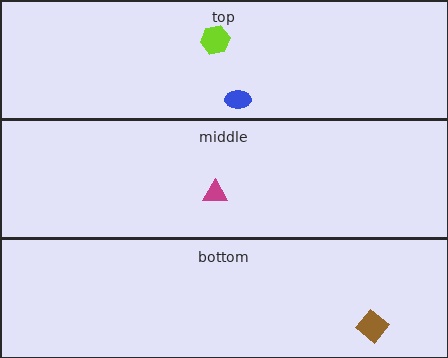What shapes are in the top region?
The lime hexagon, the blue ellipse.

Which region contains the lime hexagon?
The top region.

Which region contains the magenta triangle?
The middle region.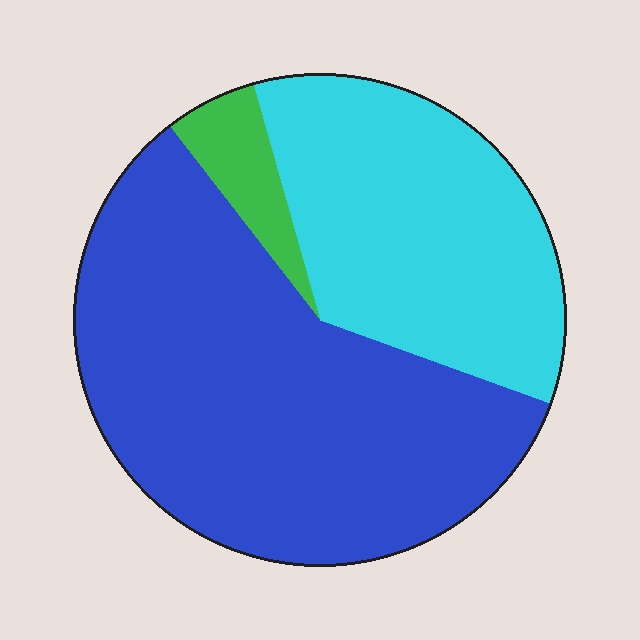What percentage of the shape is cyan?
Cyan takes up about one third (1/3) of the shape.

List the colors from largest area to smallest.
From largest to smallest: blue, cyan, green.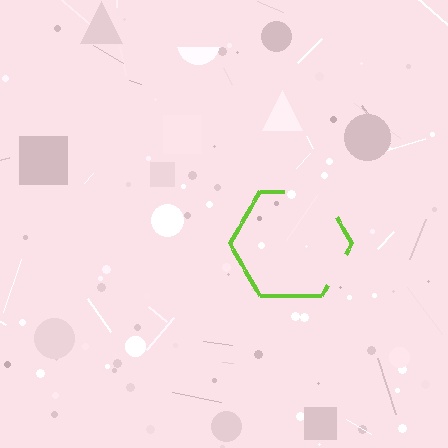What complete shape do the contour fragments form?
The contour fragments form a hexagon.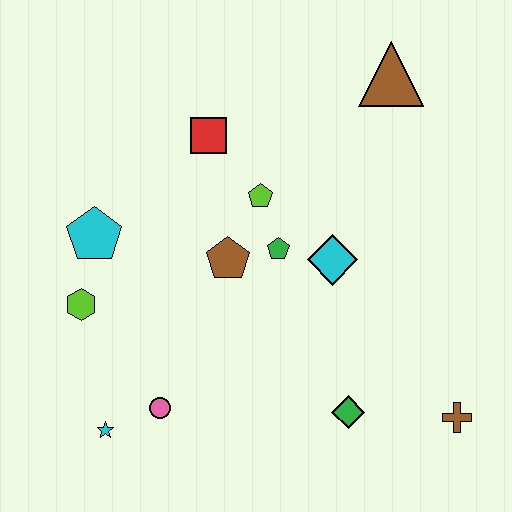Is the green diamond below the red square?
Yes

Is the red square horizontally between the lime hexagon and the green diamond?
Yes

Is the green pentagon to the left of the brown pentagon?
No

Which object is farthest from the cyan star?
The brown triangle is farthest from the cyan star.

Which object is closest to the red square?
The lime pentagon is closest to the red square.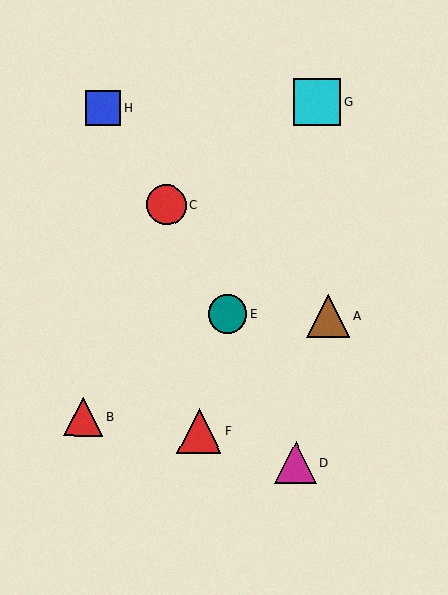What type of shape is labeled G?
Shape G is a cyan square.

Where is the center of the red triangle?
The center of the red triangle is at (199, 431).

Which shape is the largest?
The cyan square (labeled G) is the largest.